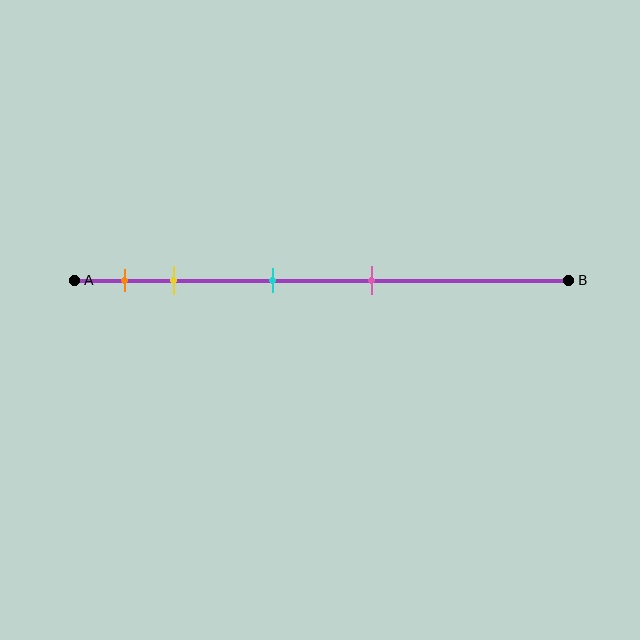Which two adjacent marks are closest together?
The orange and yellow marks are the closest adjacent pair.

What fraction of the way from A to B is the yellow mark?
The yellow mark is approximately 20% (0.2) of the way from A to B.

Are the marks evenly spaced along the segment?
No, the marks are not evenly spaced.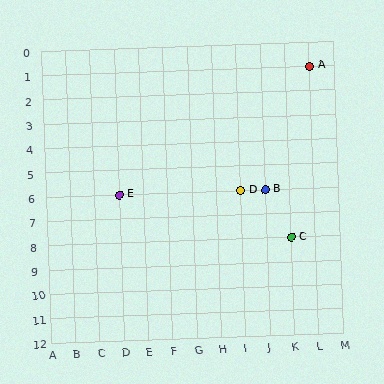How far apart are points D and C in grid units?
Points D and C are 2 columns and 2 rows apart (about 2.8 grid units diagonally).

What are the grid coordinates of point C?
Point C is at grid coordinates (K, 8).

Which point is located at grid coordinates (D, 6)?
Point E is at (D, 6).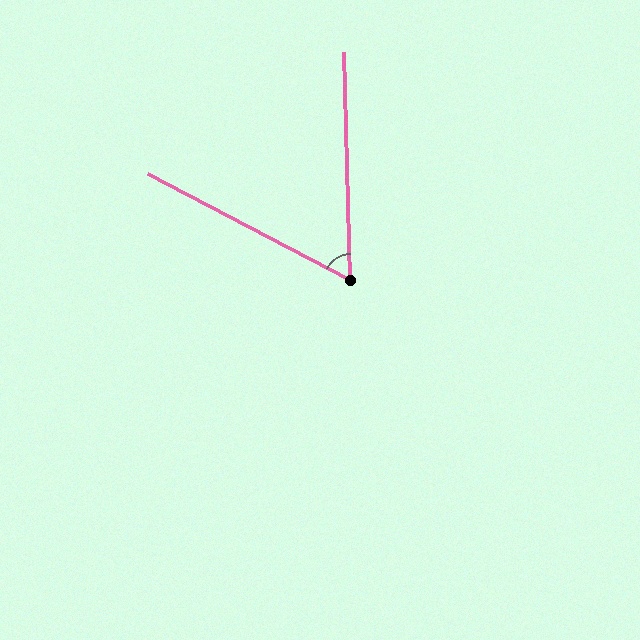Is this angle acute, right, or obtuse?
It is acute.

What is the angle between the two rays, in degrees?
Approximately 61 degrees.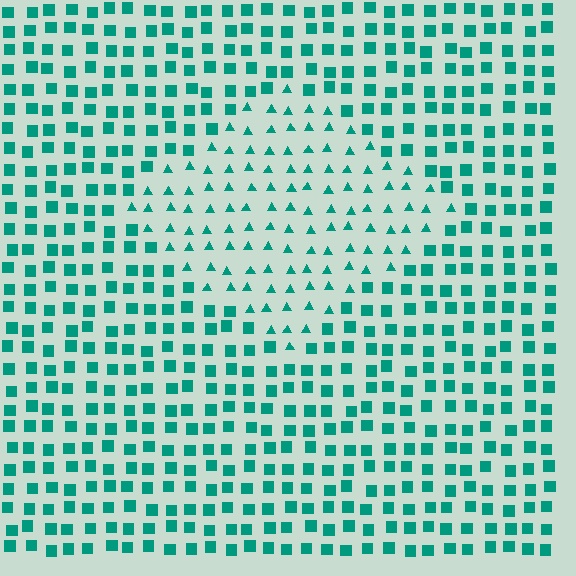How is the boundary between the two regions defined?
The boundary is defined by a change in element shape: triangles inside vs. squares outside. All elements share the same color and spacing.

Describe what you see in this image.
The image is filled with small teal elements arranged in a uniform grid. A diamond-shaped region contains triangles, while the surrounding area contains squares. The boundary is defined purely by the change in element shape.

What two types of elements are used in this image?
The image uses triangles inside the diamond region and squares outside it.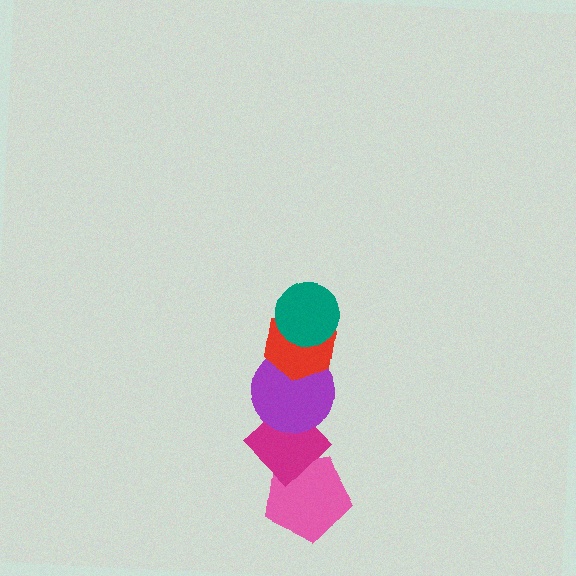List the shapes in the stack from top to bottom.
From top to bottom: the teal circle, the red hexagon, the purple circle, the magenta diamond, the pink pentagon.